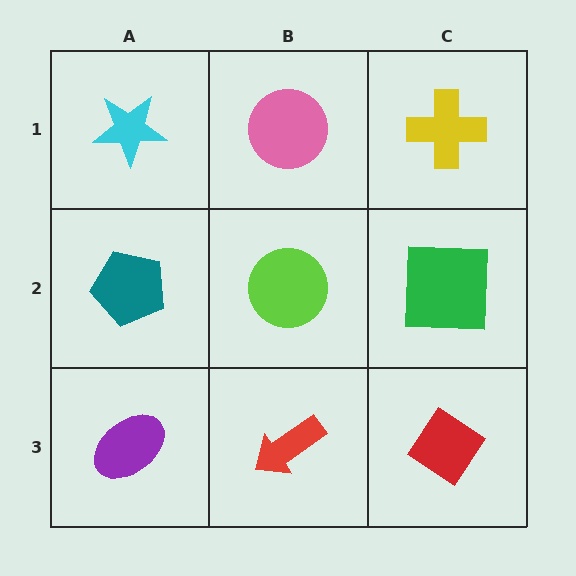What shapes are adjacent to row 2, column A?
A cyan star (row 1, column A), a purple ellipse (row 3, column A), a lime circle (row 2, column B).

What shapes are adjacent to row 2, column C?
A yellow cross (row 1, column C), a red diamond (row 3, column C), a lime circle (row 2, column B).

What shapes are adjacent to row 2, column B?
A pink circle (row 1, column B), a red arrow (row 3, column B), a teal pentagon (row 2, column A), a green square (row 2, column C).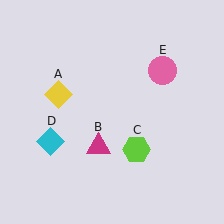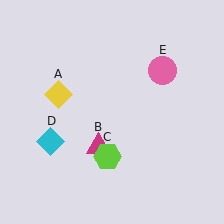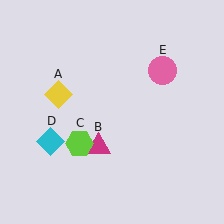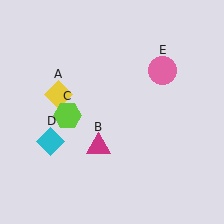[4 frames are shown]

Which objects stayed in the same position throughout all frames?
Yellow diamond (object A) and magenta triangle (object B) and cyan diamond (object D) and pink circle (object E) remained stationary.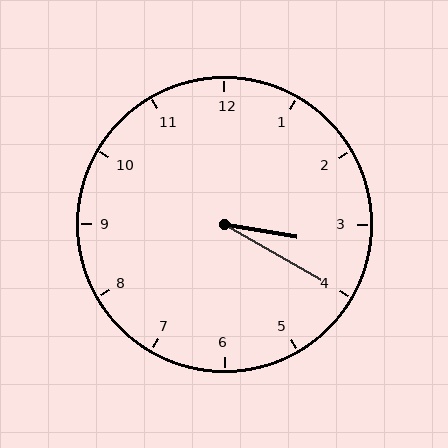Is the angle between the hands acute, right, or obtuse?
It is acute.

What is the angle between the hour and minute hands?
Approximately 20 degrees.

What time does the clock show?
3:20.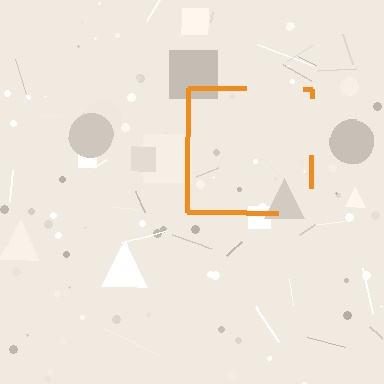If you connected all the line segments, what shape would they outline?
They would outline a square.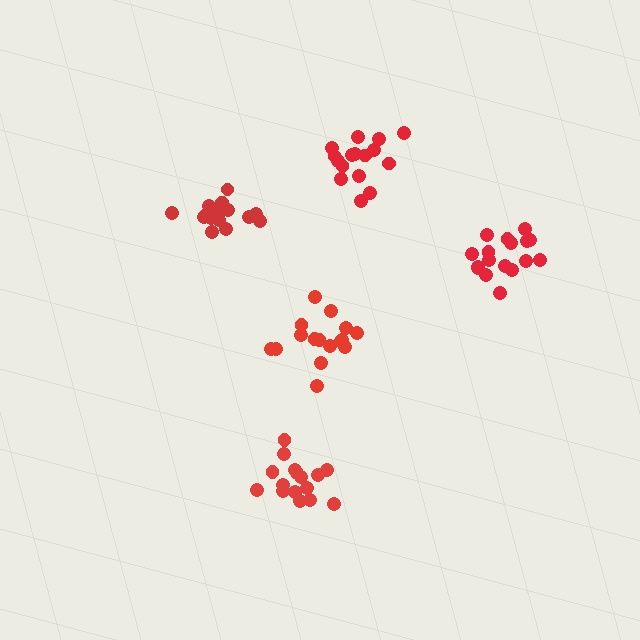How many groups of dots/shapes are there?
There are 5 groups.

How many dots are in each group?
Group 1: 16 dots, Group 2: 15 dots, Group 3: 16 dots, Group 4: 16 dots, Group 5: 17 dots (80 total).